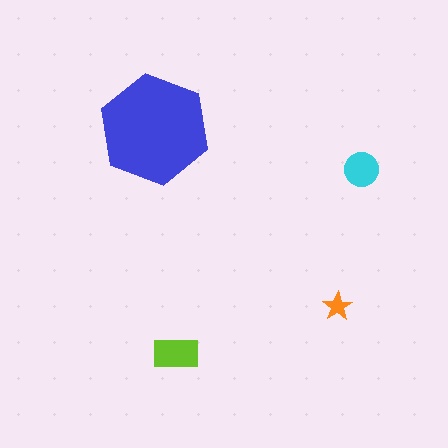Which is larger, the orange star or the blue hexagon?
The blue hexagon.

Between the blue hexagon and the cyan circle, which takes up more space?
The blue hexagon.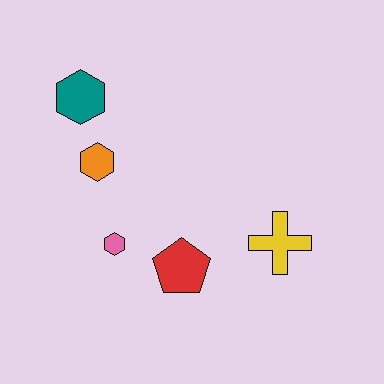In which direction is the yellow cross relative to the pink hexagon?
The yellow cross is to the right of the pink hexagon.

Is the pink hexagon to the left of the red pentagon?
Yes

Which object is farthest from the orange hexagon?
The yellow cross is farthest from the orange hexagon.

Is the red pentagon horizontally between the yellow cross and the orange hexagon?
Yes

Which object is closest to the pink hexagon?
The red pentagon is closest to the pink hexagon.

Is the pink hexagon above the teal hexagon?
No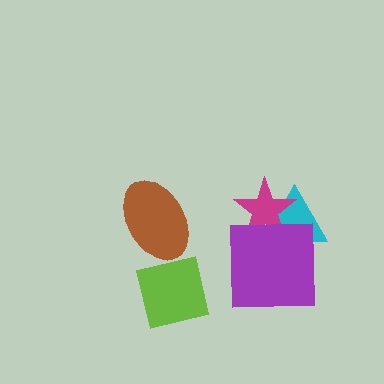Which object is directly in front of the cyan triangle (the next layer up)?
The magenta star is directly in front of the cyan triangle.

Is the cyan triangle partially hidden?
Yes, it is partially covered by another shape.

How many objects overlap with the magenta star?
2 objects overlap with the magenta star.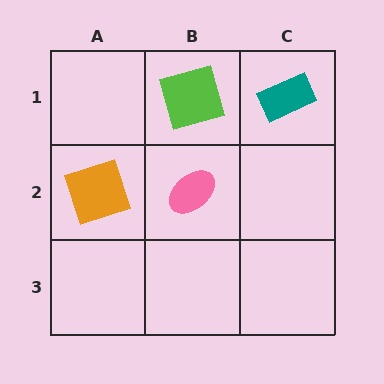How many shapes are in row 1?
2 shapes.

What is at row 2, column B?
A pink ellipse.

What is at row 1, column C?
A teal rectangle.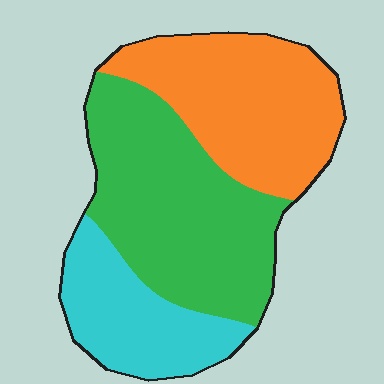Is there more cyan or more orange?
Orange.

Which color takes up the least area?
Cyan, at roughly 20%.